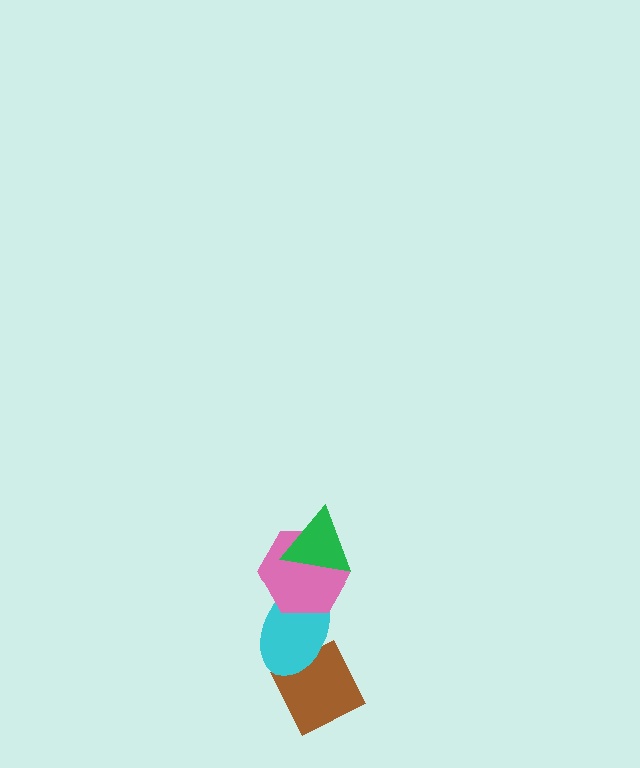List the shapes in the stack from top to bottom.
From top to bottom: the green triangle, the pink hexagon, the cyan ellipse, the brown diamond.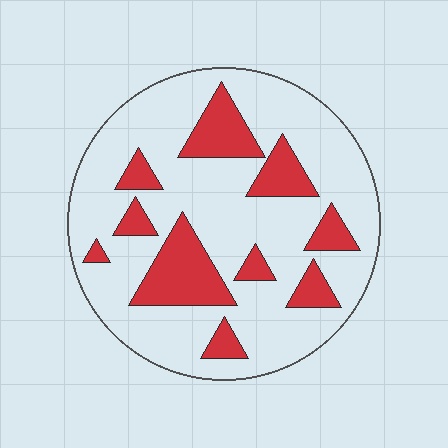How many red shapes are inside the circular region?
10.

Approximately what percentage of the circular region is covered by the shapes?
Approximately 25%.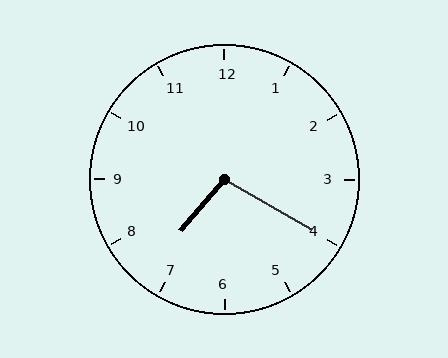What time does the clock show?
7:20.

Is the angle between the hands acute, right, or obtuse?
It is obtuse.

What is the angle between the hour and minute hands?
Approximately 100 degrees.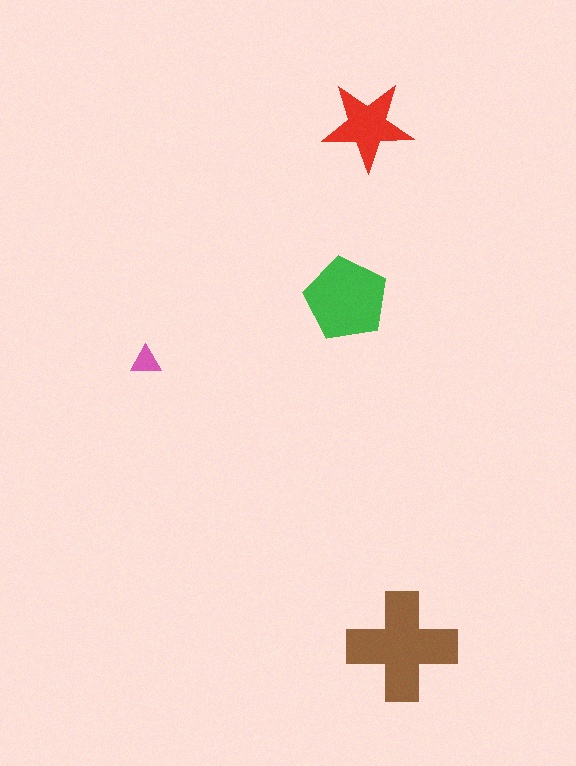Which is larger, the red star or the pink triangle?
The red star.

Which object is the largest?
The brown cross.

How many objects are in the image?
There are 4 objects in the image.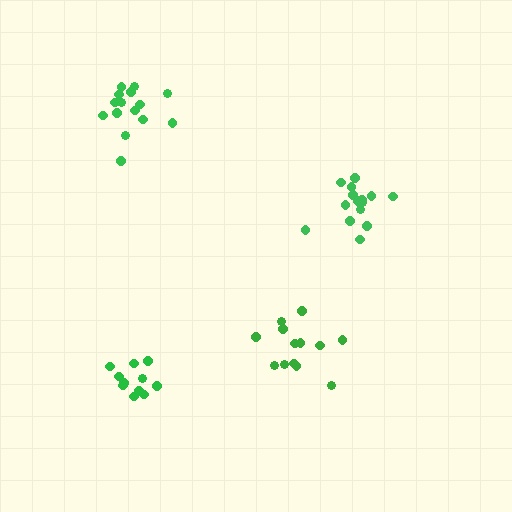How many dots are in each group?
Group 1: 15 dots, Group 2: 13 dots, Group 3: 11 dots, Group 4: 15 dots (54 total).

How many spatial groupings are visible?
There are 4 spatial groupings.